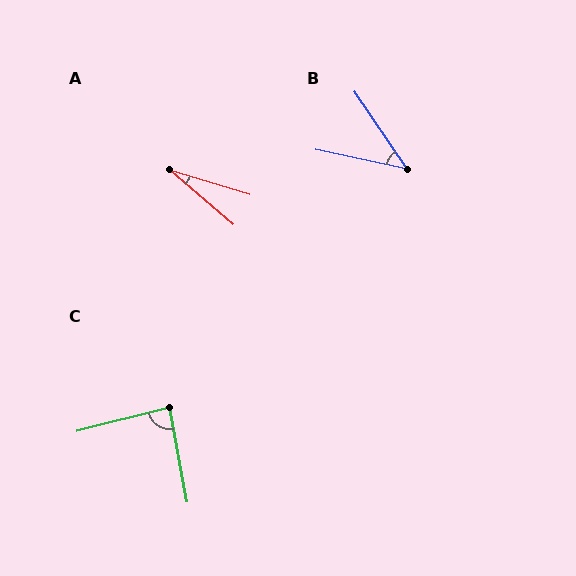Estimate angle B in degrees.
Approximately 44 degrees.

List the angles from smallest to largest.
A (23°), B (44°), C (86°).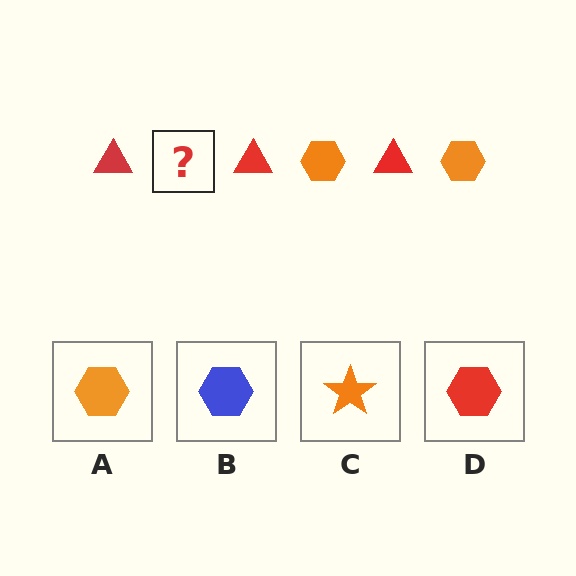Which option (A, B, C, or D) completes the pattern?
A.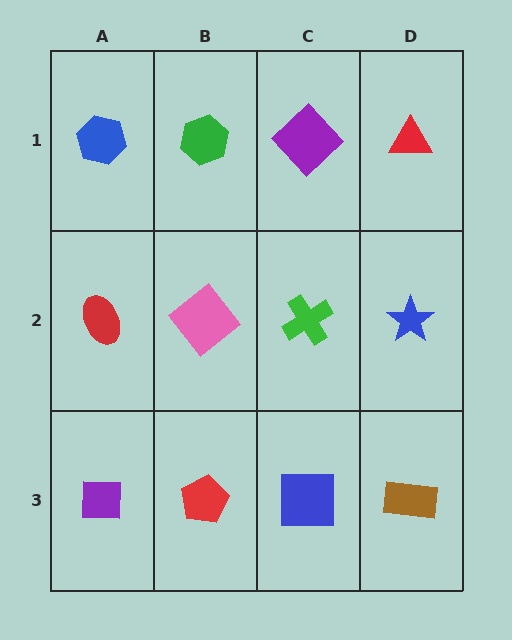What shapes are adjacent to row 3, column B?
A pink diamond (row 2, column B), a purple square (row 3, column A), a blue square (row 3, column C).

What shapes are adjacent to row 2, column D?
A red triangle (row 1, column D), a brown rectangle (row 3, column D), a green cross (row 2, column C).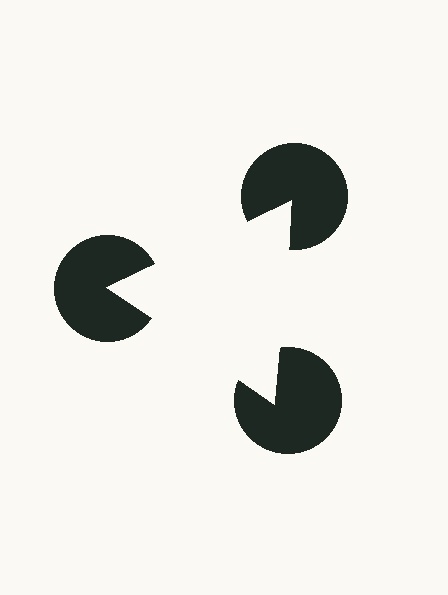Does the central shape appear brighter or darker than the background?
It typically appears slightly brighter than the background, even though no actual brightness change is drawn.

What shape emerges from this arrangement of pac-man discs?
An illusory triangle — its edges are inferred from the aligned wedge cuts in the pac-man discs, not physically drawn.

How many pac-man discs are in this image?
There are 3 — one at each vertex of the illusory triangle.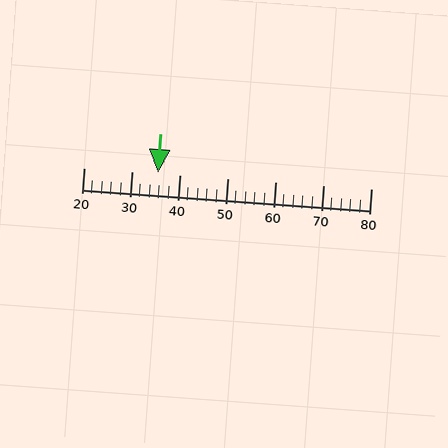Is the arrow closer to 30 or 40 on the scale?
The arrow is closer to 40.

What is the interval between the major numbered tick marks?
The major tick marks are spaced 10 units apart.